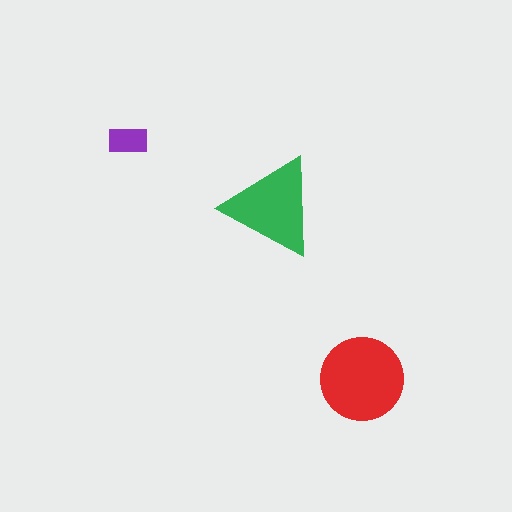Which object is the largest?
The red circle.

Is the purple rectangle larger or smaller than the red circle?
Smaller.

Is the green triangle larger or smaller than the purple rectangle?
Larger.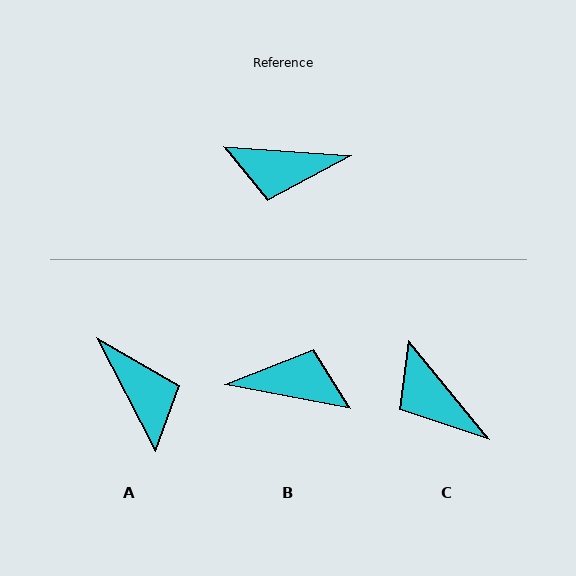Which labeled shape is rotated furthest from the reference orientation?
B, about 173 degrees away.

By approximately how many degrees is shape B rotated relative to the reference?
Approximately 173 degrees counter-clockwise.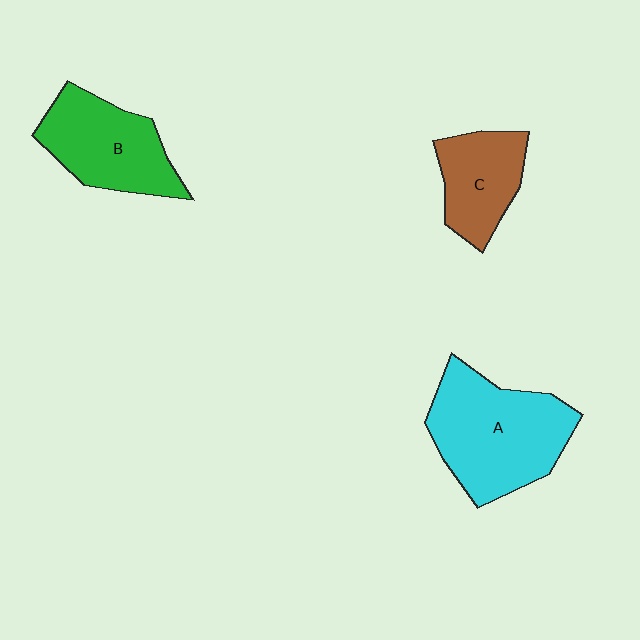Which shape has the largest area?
Shape A (cyan).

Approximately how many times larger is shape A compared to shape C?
Approximately 1.8 times.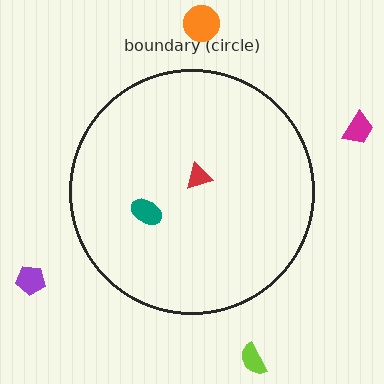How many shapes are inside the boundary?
2 inside, 4 outside.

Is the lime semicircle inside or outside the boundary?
Outside.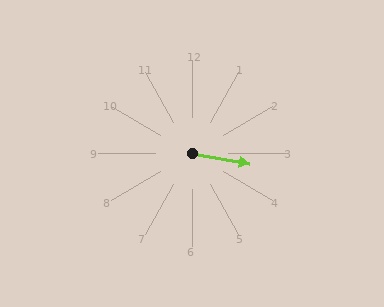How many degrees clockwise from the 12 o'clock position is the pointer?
Approximately 100 degrees.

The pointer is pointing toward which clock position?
Roughly 3 o'clock.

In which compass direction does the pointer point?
East.